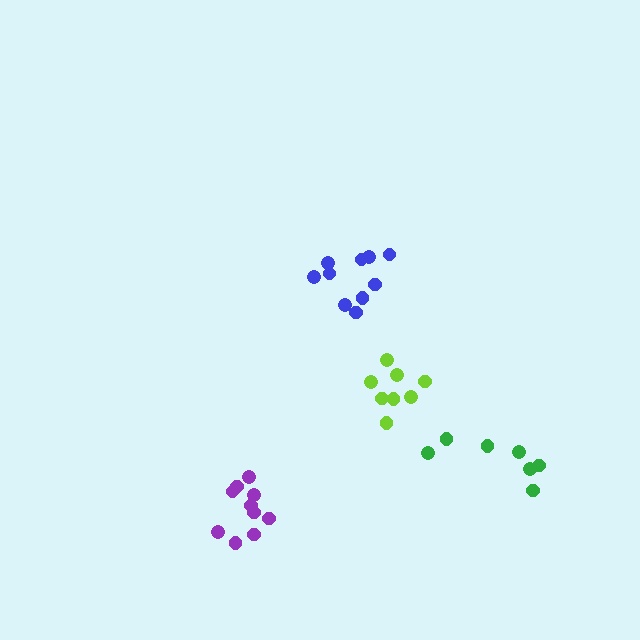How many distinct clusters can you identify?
There are 4 distinct clusters.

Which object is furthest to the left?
The purple cluster is leftmost.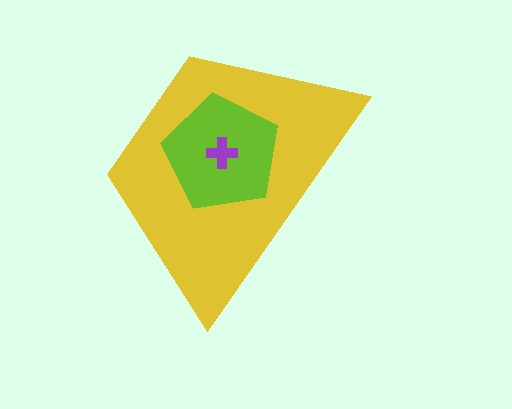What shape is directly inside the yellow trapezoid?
The lime pentagon.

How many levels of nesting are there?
3.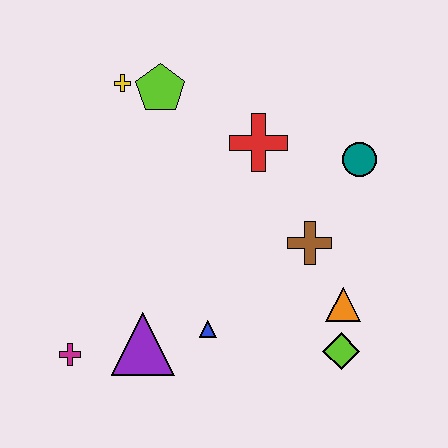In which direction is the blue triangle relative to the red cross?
The blue triangle is below the red cross.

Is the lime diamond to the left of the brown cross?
No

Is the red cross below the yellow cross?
Yes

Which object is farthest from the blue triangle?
The yellow cross is farthest from the blue triangle.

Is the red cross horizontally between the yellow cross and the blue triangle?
No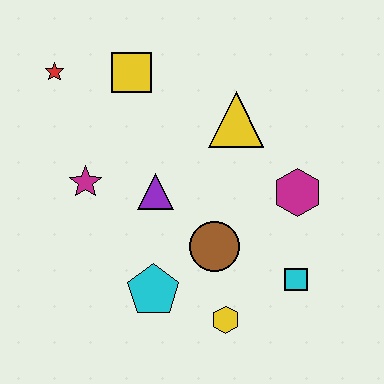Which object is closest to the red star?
The yellow square is closest to the red star.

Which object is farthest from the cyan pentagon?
The red star is farthest from the cyan pentagon.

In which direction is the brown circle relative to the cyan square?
The brown circle is to the left of the cyan square.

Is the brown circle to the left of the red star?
No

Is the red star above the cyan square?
Yes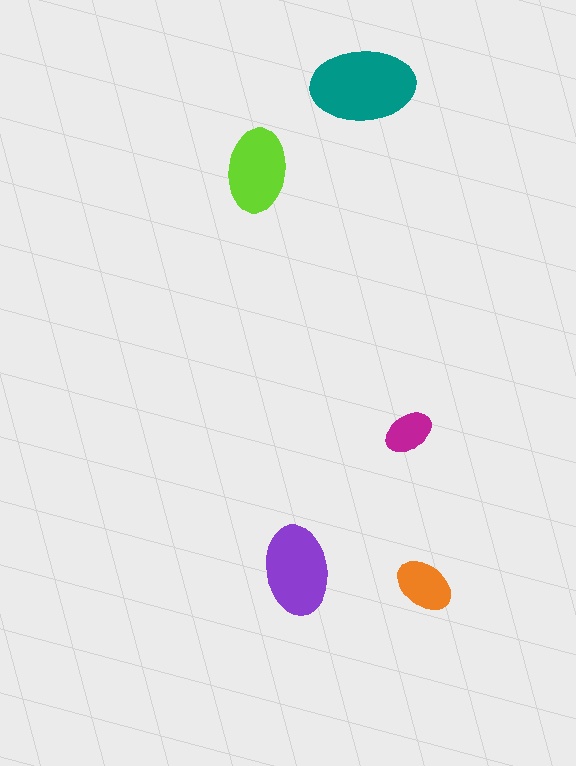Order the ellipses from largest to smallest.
the teal one, the purple one, the lime one, the orange one, the magenta one.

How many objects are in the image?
There are 5 objects in the image.